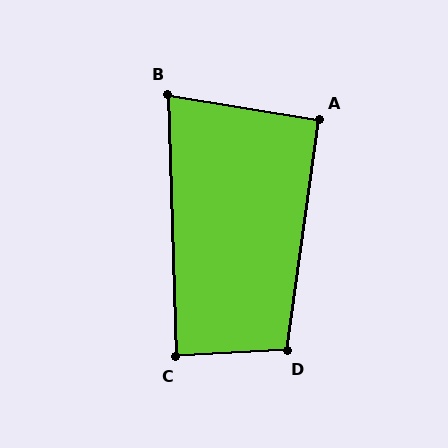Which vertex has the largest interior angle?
D, at approximately 101 degrees.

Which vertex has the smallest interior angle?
B, at approximately 79 degrees.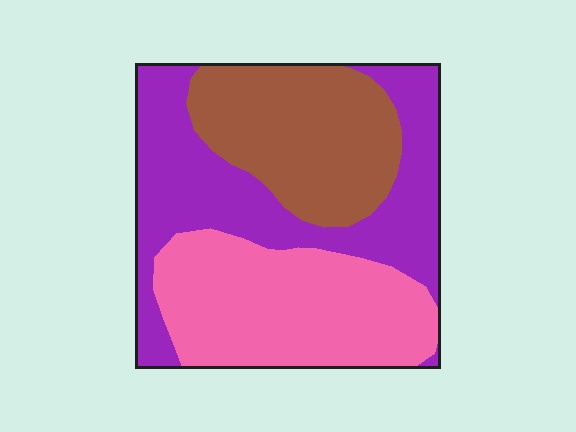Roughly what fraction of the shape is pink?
Pink takes up about one third (1/3) of the shape.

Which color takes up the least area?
Brown, at roughly 30%.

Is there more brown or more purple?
Purple.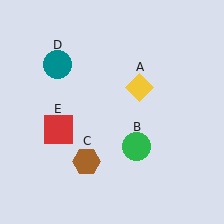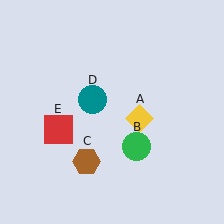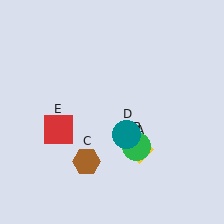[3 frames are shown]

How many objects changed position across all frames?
2 objects changed position: yellow diamond (object A), teal circle (object D).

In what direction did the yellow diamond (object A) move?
The yellow diamond (object A) moved down.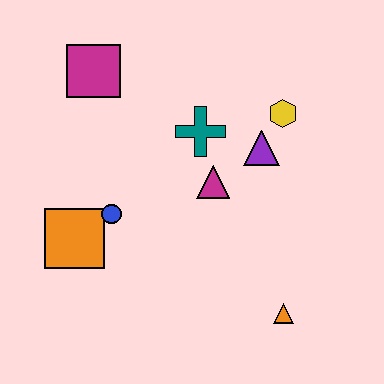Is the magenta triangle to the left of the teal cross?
No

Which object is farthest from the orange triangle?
The magenta square is farthest from the orange triangle.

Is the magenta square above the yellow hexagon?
Yes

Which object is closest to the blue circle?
The orange square is closest to the blue circle.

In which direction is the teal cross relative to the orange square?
The teal cross is to the right of the orange square.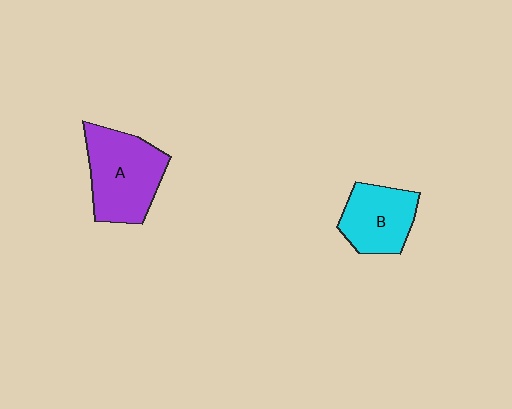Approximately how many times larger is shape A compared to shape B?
Approximately 1.4 times.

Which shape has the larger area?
Shape A (purple).